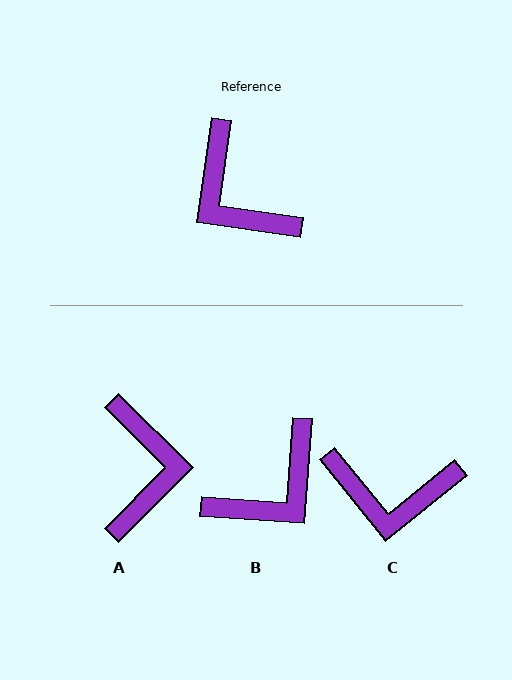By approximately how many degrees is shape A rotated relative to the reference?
Approximately 143 degrees counter-clockwise.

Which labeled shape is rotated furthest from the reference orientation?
A, about 143 degrees away.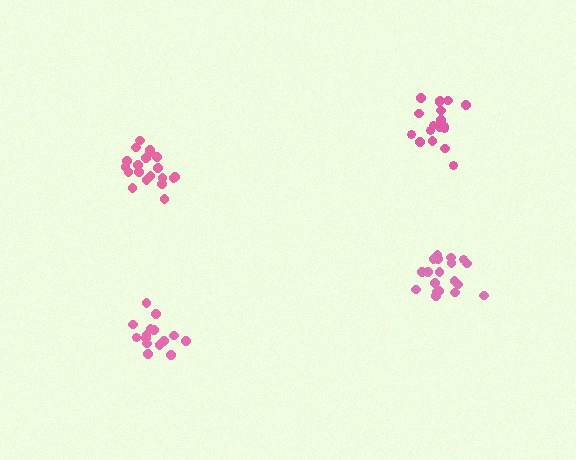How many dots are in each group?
Group 1: 15 dots, Group 2: 20 dots, Group 3: 20 dots, Group 4: 18 dots (73 total).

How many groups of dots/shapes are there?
There are 4 groups.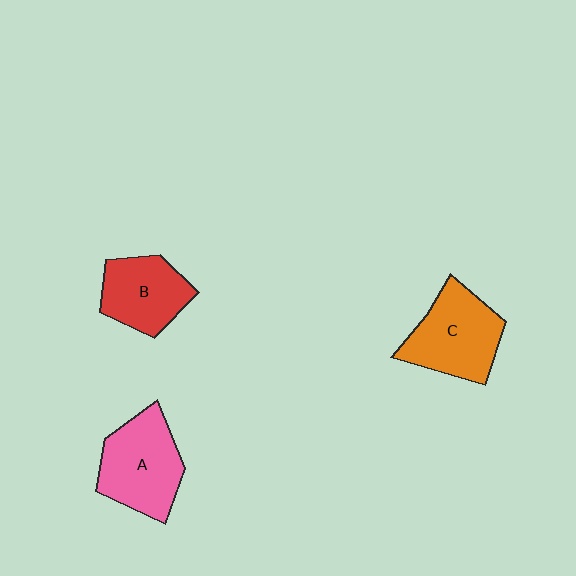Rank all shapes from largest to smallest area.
From largest to smallest: A (pink), C (orange), B (red).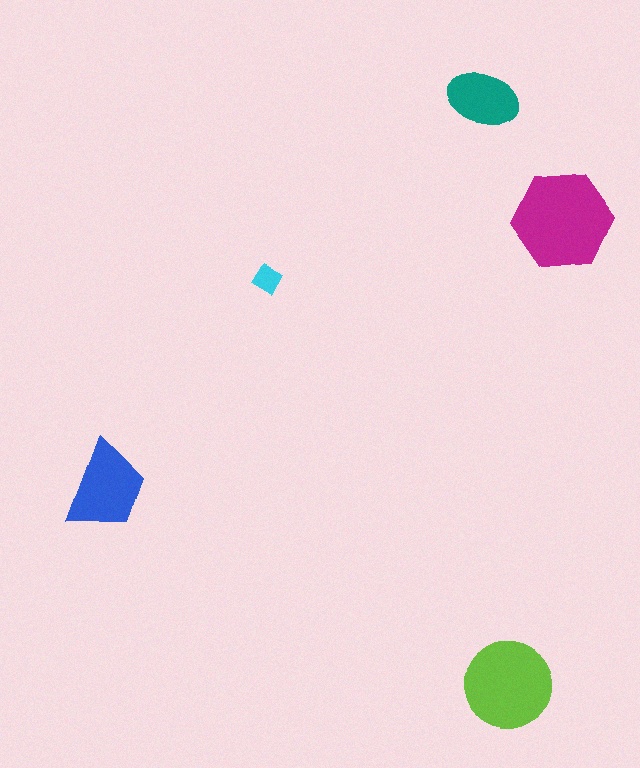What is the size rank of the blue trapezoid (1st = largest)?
3rd.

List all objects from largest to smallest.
The magenta hexagon, the lime circle, the blue trapezoid, the teal ellipse, the cyan diamond.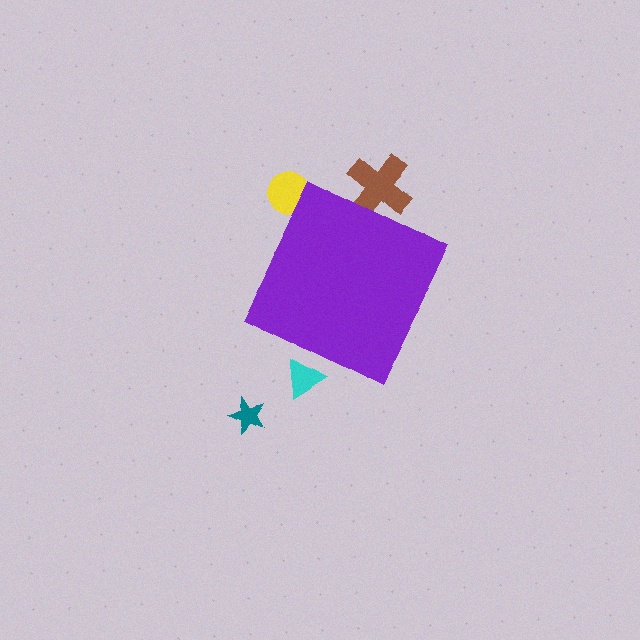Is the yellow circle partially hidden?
Yes, the yellow circle is partially hidden behind the purple diamond.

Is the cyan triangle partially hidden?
Yes, the cyan triangle is partially hidden behind the purple diamond.